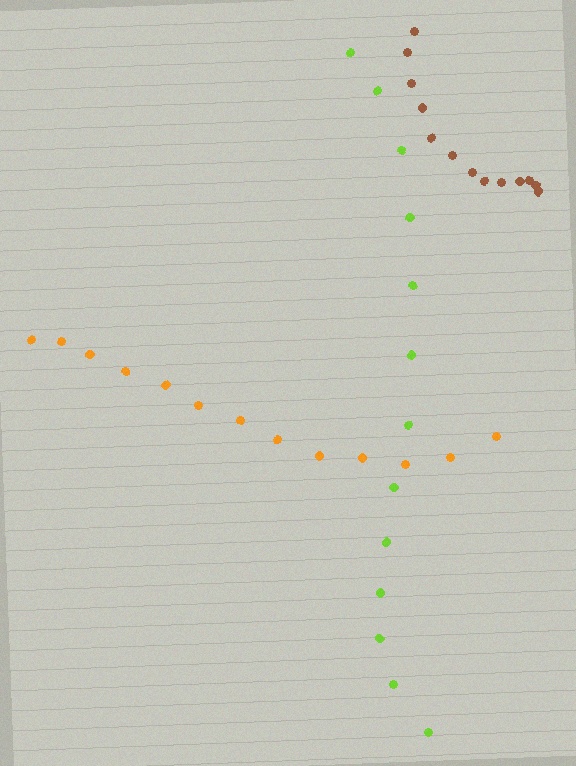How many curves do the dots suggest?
There are 3 distinct paths.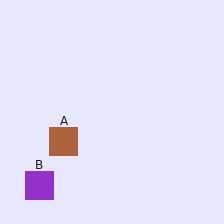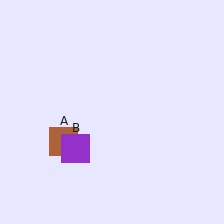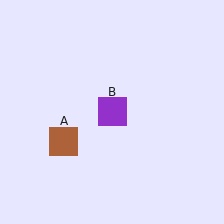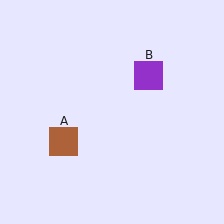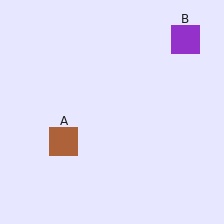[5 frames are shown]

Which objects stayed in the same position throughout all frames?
Brown square (object A) remained stationary.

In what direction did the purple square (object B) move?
The purple square (object B) moved up and to the right.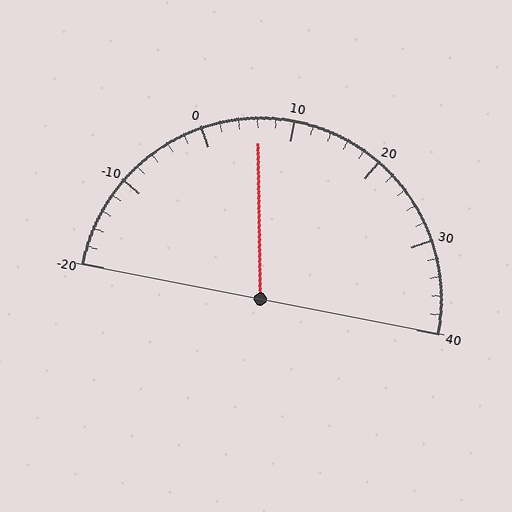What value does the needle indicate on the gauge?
The needle indicates approximately 6.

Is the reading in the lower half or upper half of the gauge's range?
The reading is in the lower half of the range (-20 to 40).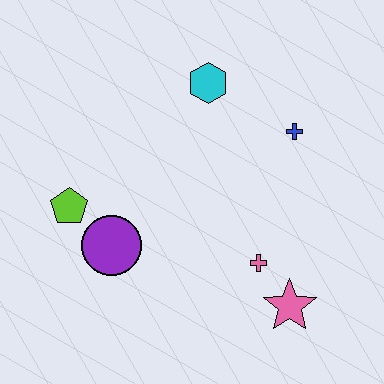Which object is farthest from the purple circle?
The blue cross is farthest from the purple circle.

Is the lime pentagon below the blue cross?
Yes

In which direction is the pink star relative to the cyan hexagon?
The pink star is below the cyan hexagon.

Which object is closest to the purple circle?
The lime pentagon is closest to the purple circle.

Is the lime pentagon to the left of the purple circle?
Yes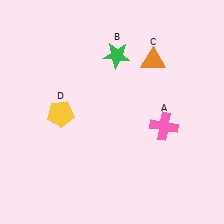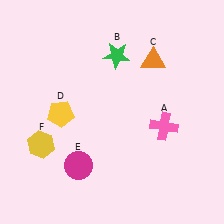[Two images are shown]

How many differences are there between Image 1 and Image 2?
There are 2 differences between the two images.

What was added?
A magenta circle (E), a yellow hexagon (F) were added in Image 2.